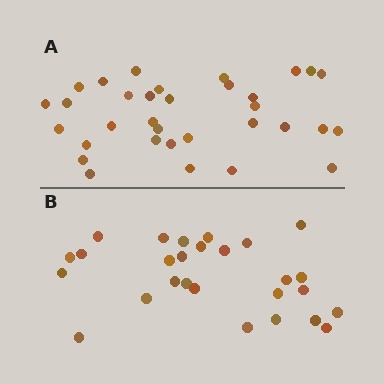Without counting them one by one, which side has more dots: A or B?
Region A (the top region) has more dots.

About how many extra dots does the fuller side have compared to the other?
Region A has about 6 more dots than region B.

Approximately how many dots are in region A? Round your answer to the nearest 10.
About 30 dots. (The exact count is 33, which rounds to 30.)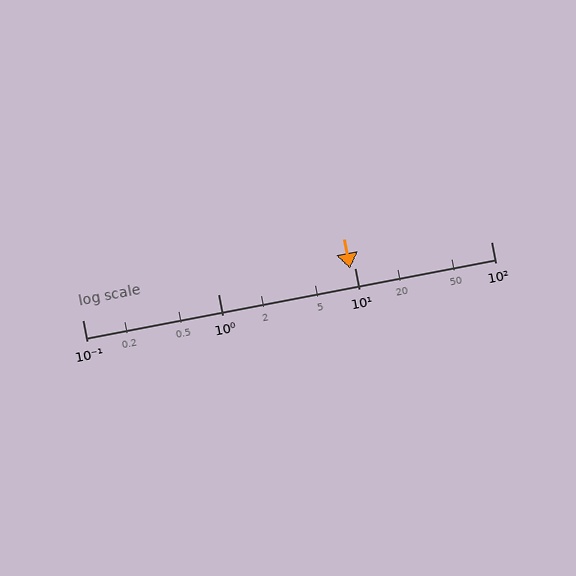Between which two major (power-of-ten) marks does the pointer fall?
The pointer is between 1 and 10.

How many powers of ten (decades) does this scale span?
The scale spans 3 decades, from 0.1 to 100.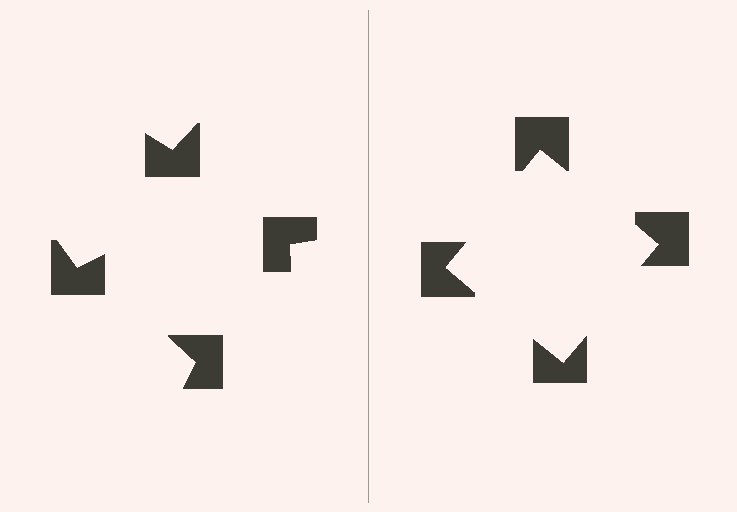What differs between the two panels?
The notched squares are positioned identically on both sides; only the wedge orientations differ. On the right they align to a square; on the left they are misaligned.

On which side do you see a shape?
An illusory square appears on the right side. On the left side the wedge cuts are rotated, so no coherent shape forms.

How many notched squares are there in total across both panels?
8 — 4 on each side.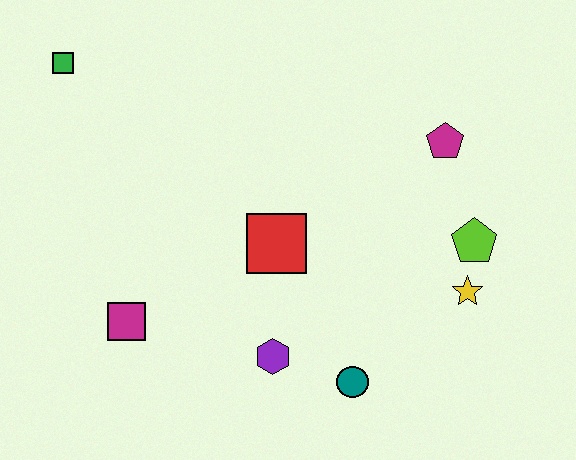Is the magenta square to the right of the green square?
Yes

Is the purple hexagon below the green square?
Yes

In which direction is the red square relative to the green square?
The red square is to the right of the green square.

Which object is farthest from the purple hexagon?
The green square is farthest from the purple hexagon.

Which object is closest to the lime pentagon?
The yellow star is closest to the lime pentagon.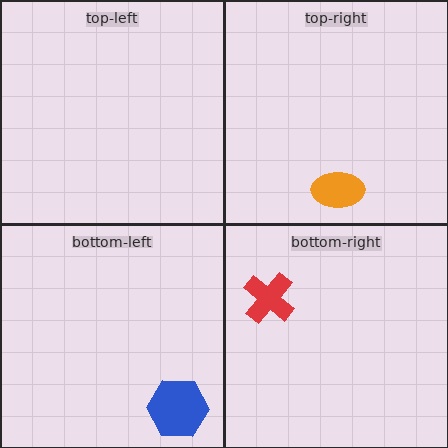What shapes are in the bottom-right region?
The red cross.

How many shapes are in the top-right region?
1.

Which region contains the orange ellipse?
The top-right region.